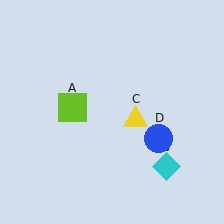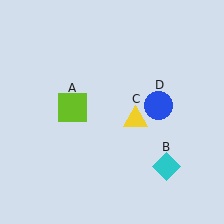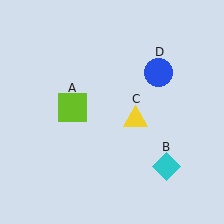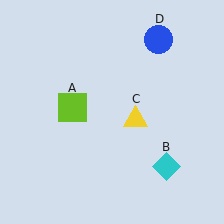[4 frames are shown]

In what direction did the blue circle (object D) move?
The blue circle (object D) moved up.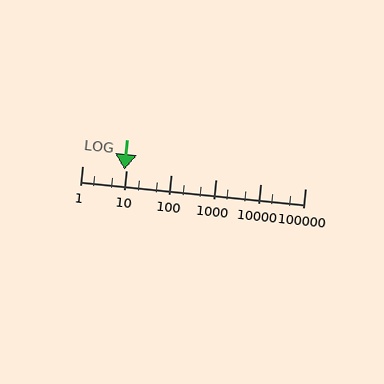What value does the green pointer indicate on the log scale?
The pointer indicates approximately 8.9.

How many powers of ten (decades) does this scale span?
The scale spans 5 decades, from 1 to 100000.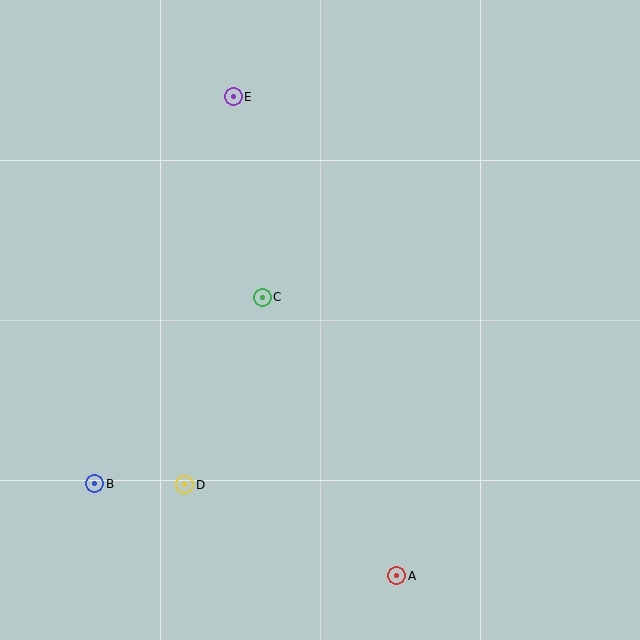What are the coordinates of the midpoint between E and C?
The midpoint between E and C is at (248, 197).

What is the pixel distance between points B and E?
The distance between B and E is 411 pixels.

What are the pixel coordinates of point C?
Point C is at (262, 297).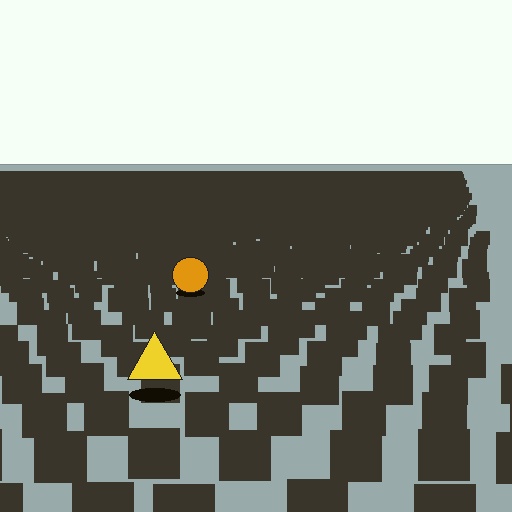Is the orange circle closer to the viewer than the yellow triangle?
No. The yellow triangle is closer — you can tell from the texture gradient: the ground texture is coarser near it.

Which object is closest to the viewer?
The yellow triangle is closest. The texture marks near it are larger and more spread out.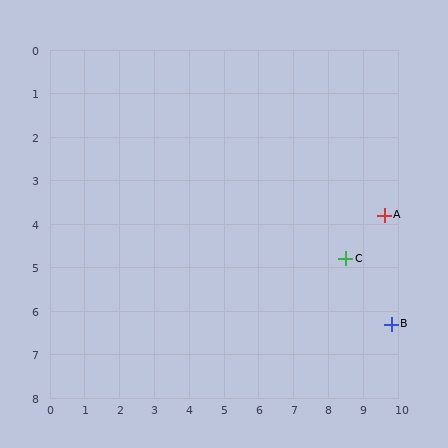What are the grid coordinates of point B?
Point B is at approximately (9.8, 6.3).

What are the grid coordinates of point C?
Point C is at approximately (8.5, 4.8).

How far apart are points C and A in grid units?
Points C and A are about 1.5 grid units apart.